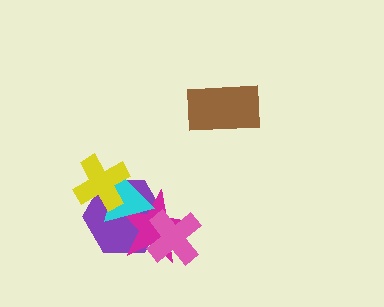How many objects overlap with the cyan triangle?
3 objects overlap with the cyan triangle.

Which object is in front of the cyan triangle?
The yellow cross is in front of the cyan triangle.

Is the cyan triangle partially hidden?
Yes, it is partially covered by another shape.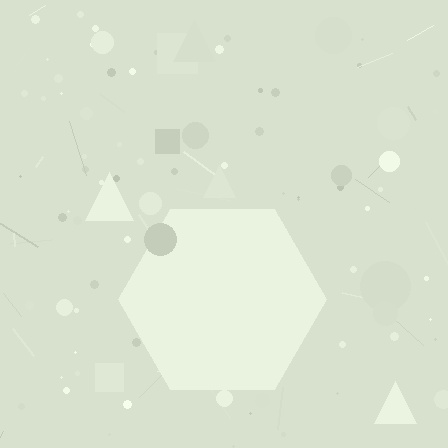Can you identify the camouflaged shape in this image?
The camouflaged shape is a hexagon.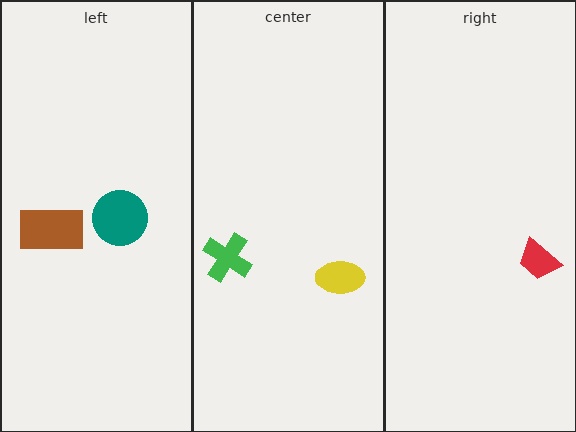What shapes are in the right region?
The red trapezoid.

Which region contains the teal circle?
The left region.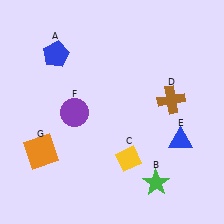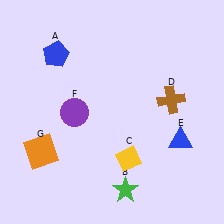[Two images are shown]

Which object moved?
The green star (B) moved left.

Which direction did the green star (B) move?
The green star (B) moved left.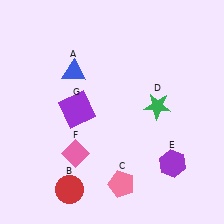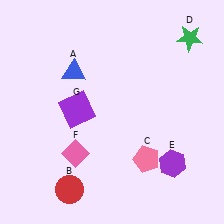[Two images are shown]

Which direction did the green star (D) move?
The green star (D) moved up.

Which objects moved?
The objects that moved are: the pink pentagon (C), the green star (D).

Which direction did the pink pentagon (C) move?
The pink pentagon (C) moved up.